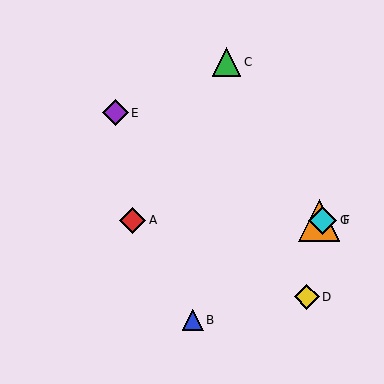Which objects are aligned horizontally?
Objects A, F, G are aligned horizontally.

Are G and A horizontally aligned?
Yes, both are at y≈220.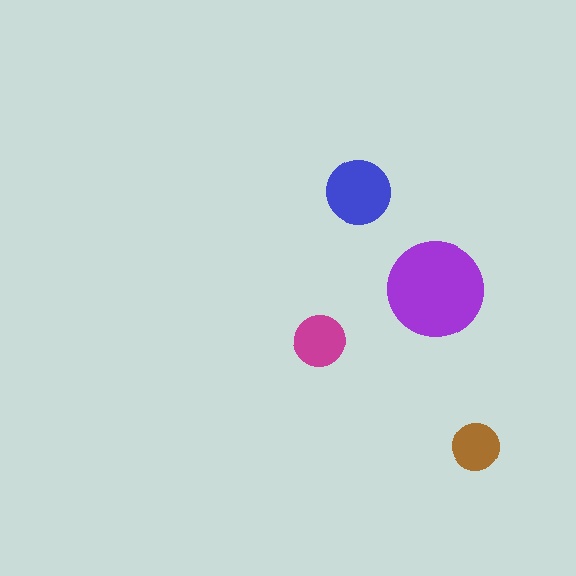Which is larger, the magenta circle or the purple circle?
The purple one.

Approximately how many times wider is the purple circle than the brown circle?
About 2 times wider.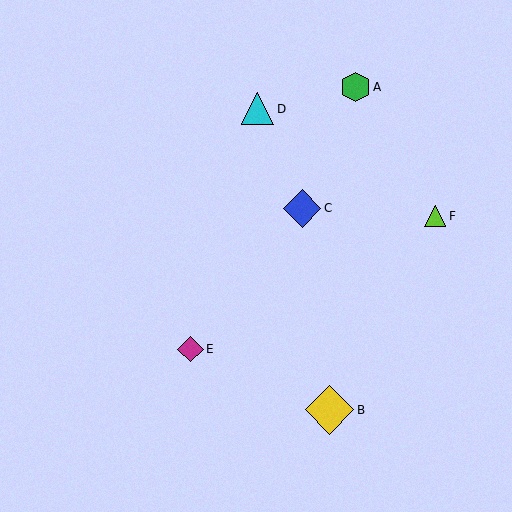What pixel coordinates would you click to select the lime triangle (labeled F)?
Click at (435, 216) to select the lime triangle F.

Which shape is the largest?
The yellow diamond (labeled B) is the largest.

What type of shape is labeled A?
Shape A is a green hexagon.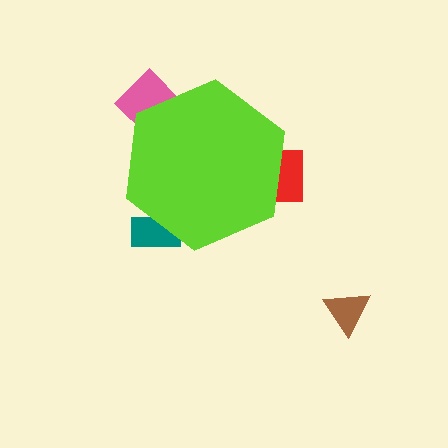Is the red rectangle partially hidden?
Yes, the red rectangle is partially hidden behind the lime hexagon.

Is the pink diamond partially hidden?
Yes, the pink diamond is partially hidden behind the lime hexagon.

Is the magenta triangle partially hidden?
Yes, the magenta triangle is partially hidden behind the lime hexagon.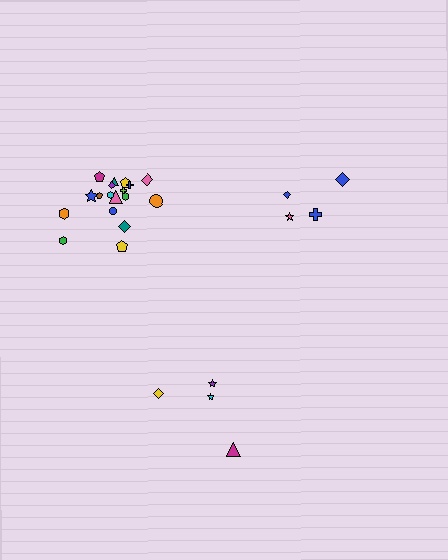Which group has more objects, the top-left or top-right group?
The top-left group.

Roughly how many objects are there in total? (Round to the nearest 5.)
Roughly 25 objects in total.